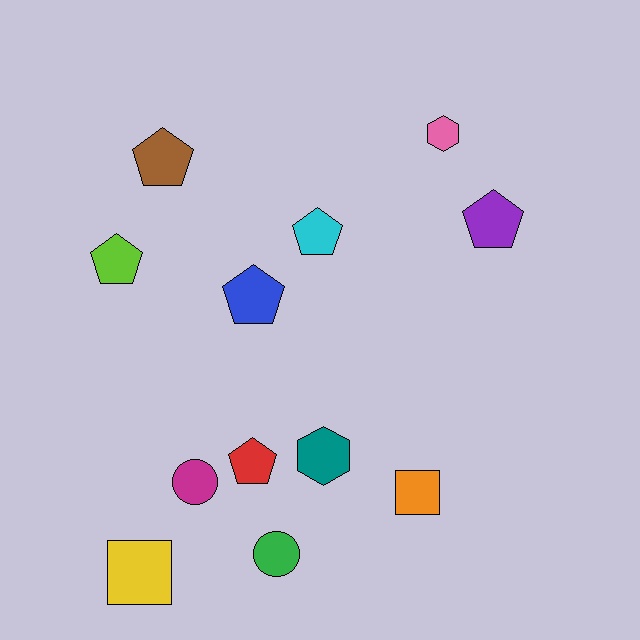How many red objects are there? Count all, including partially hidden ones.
There is 1 red object.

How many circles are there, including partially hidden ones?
There are 2 circles.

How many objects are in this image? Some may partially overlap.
There are 12 objects.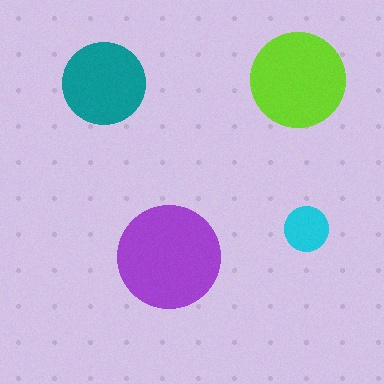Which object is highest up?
The lime circle is topmost.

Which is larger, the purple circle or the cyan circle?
The purple one.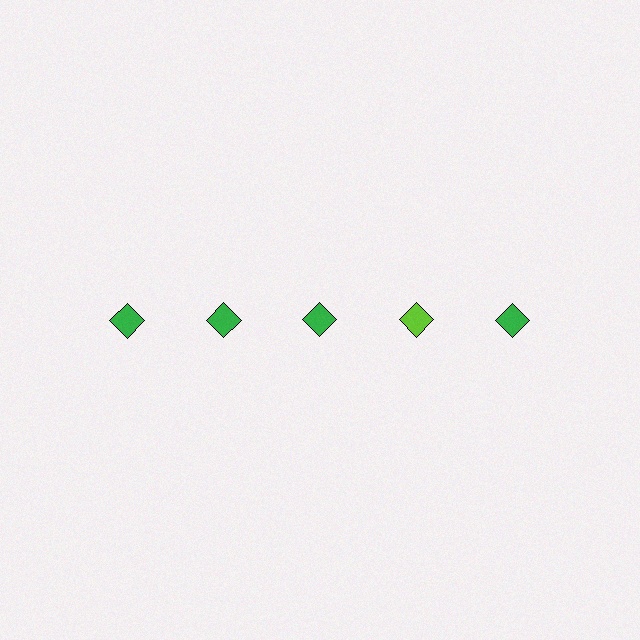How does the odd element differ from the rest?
It has a different color: lime instead of green.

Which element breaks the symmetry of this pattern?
The lime diamond in the top row, second from right column breaks the symmetry. All other shapes are green diamonds.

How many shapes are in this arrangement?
There are 5 shapes arranged in a grid pattern.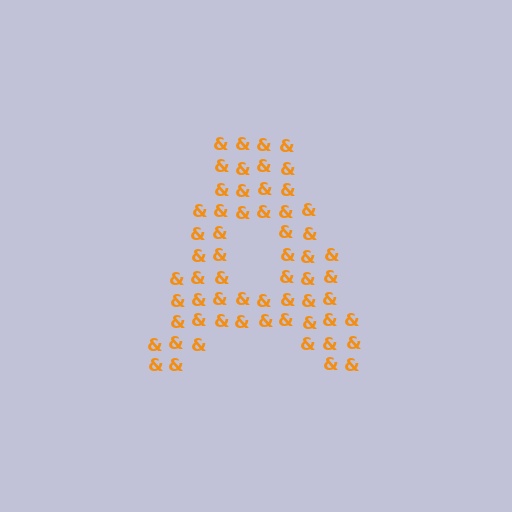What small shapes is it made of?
It is made of small ampersands.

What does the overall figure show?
The overall figure shows the letter A.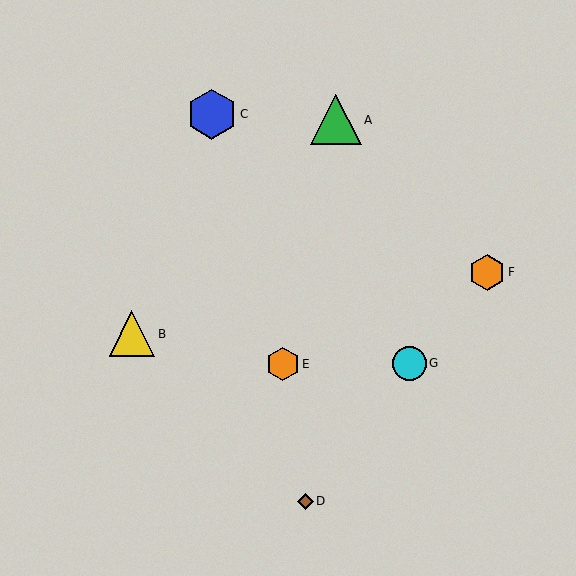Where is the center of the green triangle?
The center of the green triangle is at (336, 120).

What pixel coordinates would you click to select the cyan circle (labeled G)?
Click at (410, 363) to select the cyan circle G.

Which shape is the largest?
The green triangle (labeled A) is the largest.